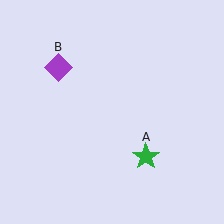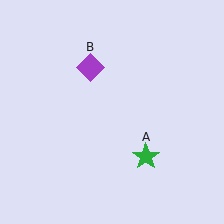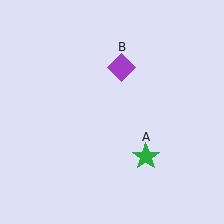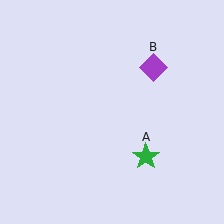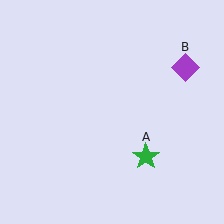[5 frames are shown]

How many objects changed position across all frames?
1 object changed position: purple diamond (object B).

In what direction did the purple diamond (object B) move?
The purple diamond (object B) moved right.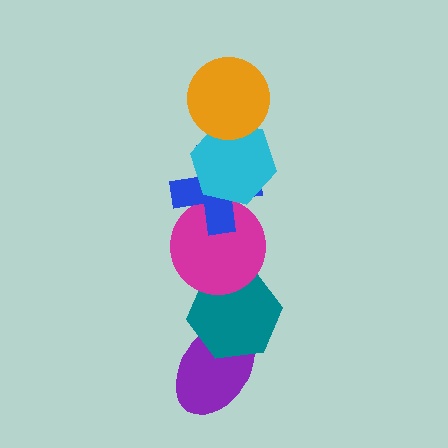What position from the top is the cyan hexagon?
The cyan hexagon is 2nd from the top.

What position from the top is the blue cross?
The blue cross is 3rd from the top.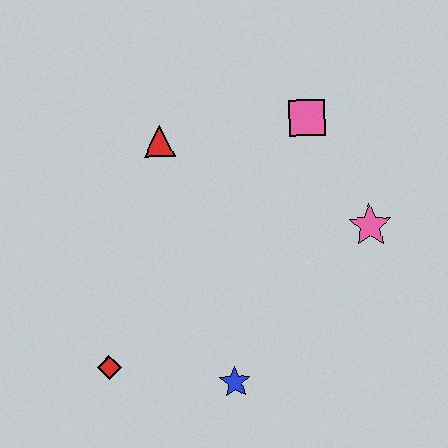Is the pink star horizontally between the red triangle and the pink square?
No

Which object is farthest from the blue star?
The pink square is farthest from the blue star.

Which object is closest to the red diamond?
The blue star is closest to the red diamond.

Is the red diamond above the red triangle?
No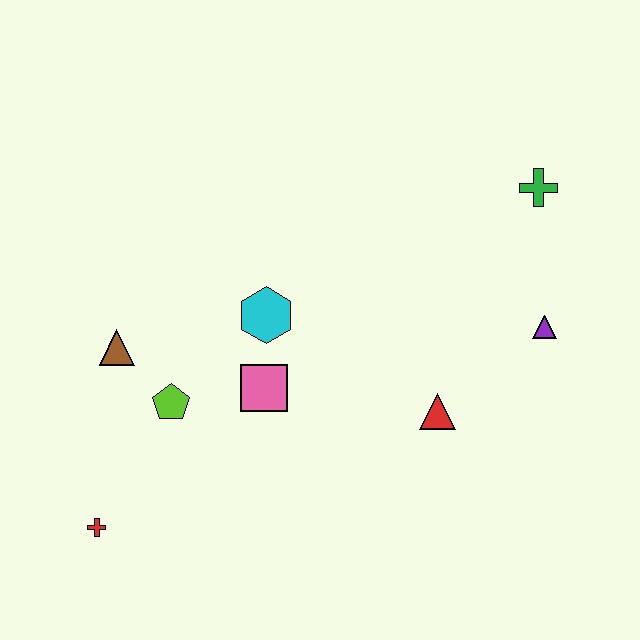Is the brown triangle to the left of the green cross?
Yes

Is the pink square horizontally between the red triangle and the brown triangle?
Yes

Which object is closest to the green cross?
The purple triangle is closest to the green cross.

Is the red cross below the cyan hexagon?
Yes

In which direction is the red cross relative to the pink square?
The red cross is to the left of the pink square.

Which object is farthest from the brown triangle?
The green cross is farthest from the brown triangle.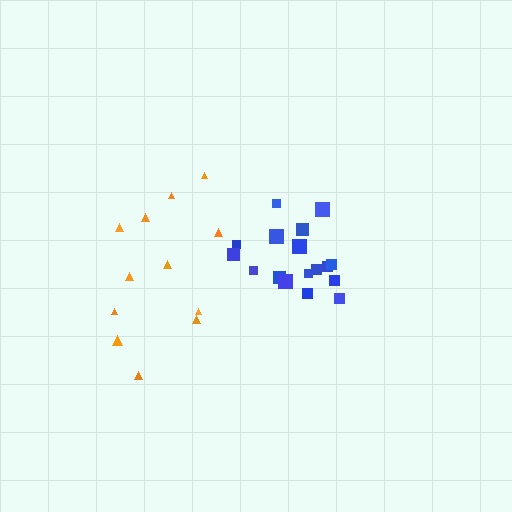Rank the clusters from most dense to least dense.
blue, orange.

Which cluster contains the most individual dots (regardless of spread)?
Blue (17).